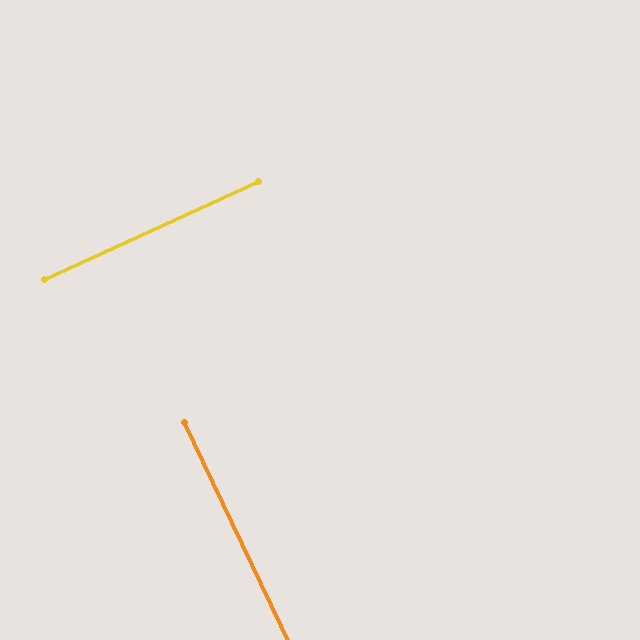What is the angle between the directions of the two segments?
Approximately 89 degrees.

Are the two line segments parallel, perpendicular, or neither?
Perpendicular — they meet at approximately 89°.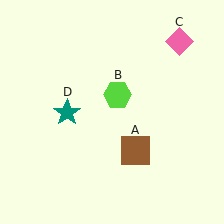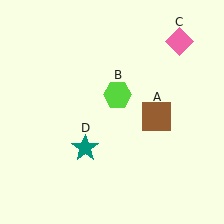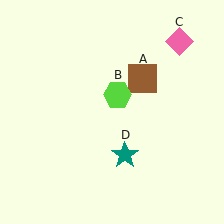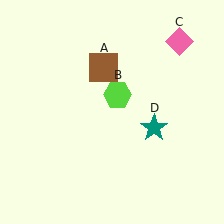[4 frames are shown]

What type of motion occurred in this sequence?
The brown square (object A), teal star (object D) rotated counterclockwise around the center of the scene.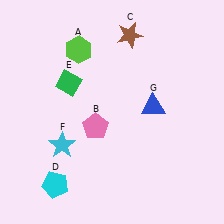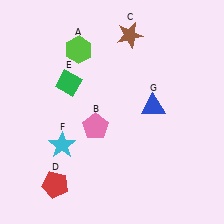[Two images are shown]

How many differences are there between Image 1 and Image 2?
There is 1 difference between the two images.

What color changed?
The pentagon (D) changed from cyan in Image 1 to red in Image 2.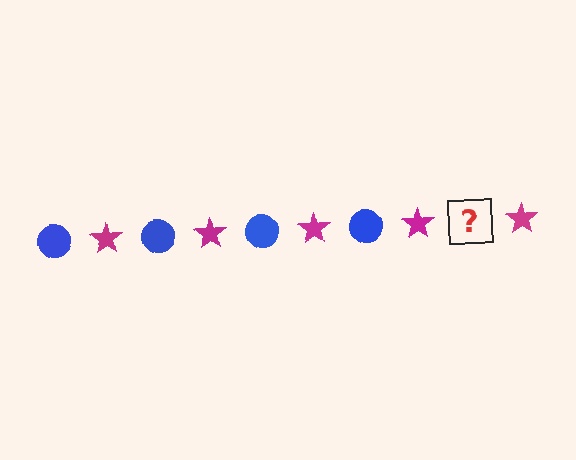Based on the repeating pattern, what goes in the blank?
The blank should be a blue circle.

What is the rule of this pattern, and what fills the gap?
The rule is that the pattern alternates between blue circle and magenta star. The gap should be filled with a blue circle.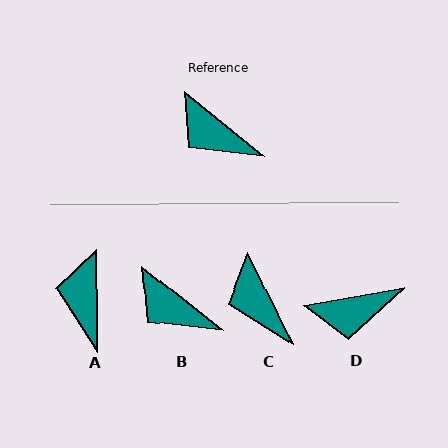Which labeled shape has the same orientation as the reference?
B.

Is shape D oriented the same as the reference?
No, it is off by about 48 degrees.